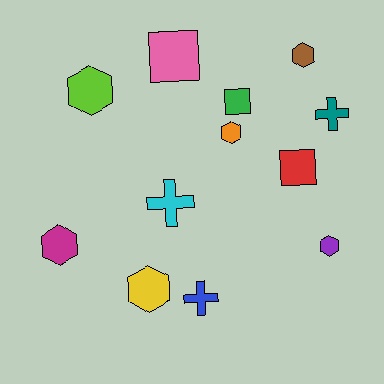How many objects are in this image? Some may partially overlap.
There are 12 objects.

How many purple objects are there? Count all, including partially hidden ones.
There is 1 purple object.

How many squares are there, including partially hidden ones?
There are 3 squares.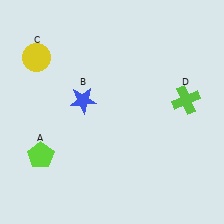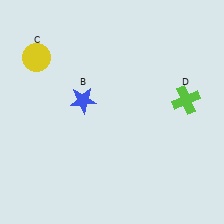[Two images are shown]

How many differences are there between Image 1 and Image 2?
There is 1 difference between the two images.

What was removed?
The lime pentagon (A) was removed in Image 2.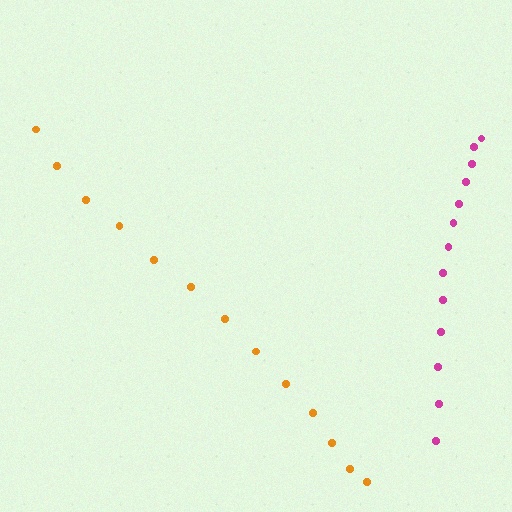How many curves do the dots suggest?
There are 2 distinct paths.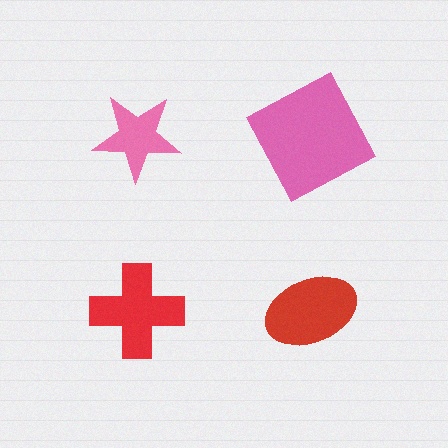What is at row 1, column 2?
A pink square.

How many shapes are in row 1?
2 shapes.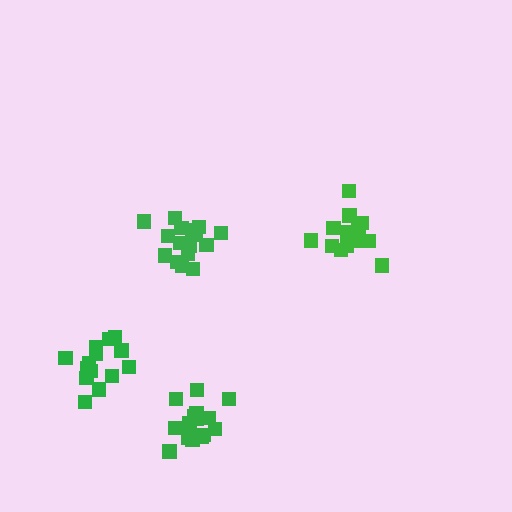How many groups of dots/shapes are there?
There are 4 groups.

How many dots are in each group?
Group 1: 17 dots, Group 2: 15 dots, Group 3: 16 dots, Group 4: 15 dots (63 total).